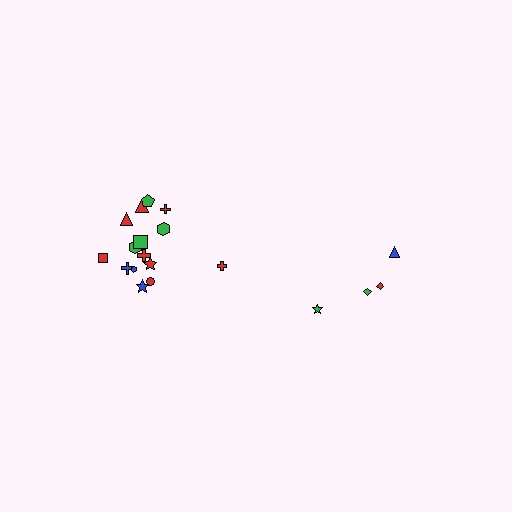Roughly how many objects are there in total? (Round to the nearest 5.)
Roughly 20 objects in total.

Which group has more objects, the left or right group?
The left group.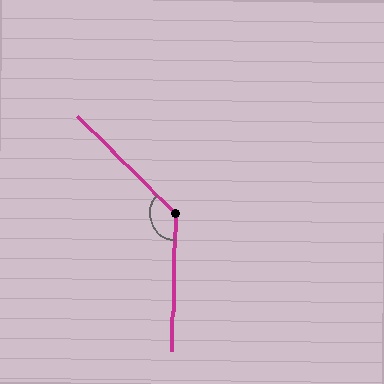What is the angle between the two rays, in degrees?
Approximately 133 degrees.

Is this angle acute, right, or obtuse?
It is obtuse.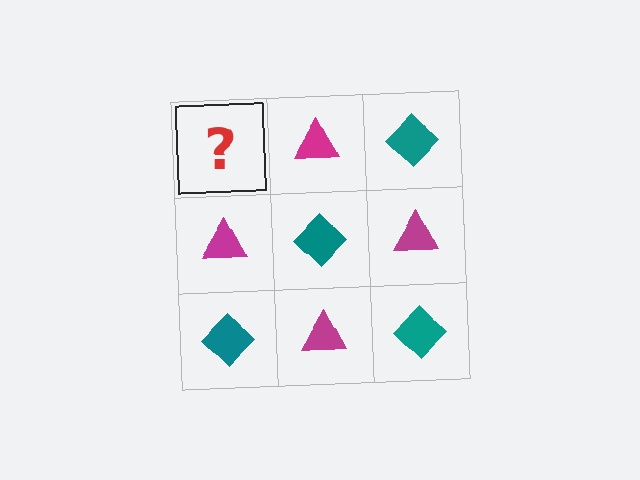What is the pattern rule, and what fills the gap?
The rule is that it alternates teal diamond and magenta triangle in a checkerboard pattern. The gap should be filled with a teal diamond.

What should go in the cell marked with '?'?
The missing cell should contain a teal diamond.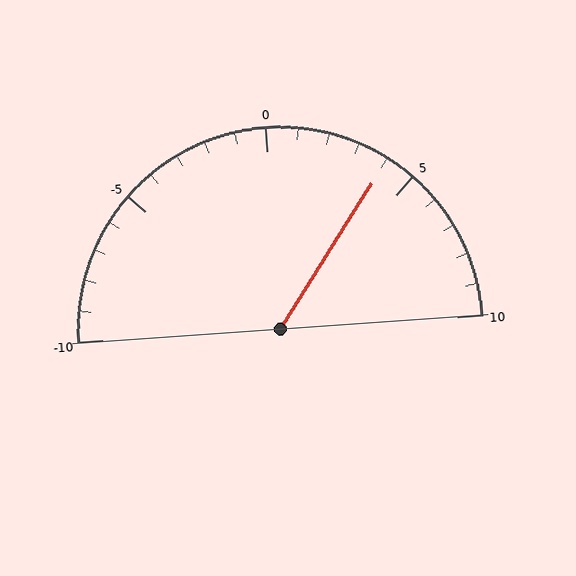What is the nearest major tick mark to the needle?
The nearest major tick mark is 5.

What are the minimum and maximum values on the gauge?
The gauge ranges from -10 to 10.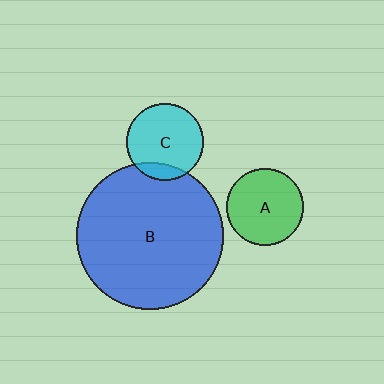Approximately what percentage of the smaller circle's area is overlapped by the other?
Approximately 15%.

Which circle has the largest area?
Circle B (blue).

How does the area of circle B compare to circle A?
Approximately 3.6 times.